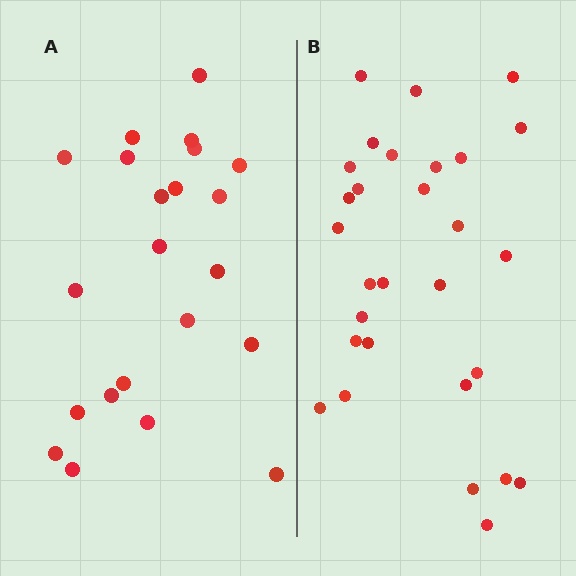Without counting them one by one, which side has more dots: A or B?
Region B (the right region) has more dots.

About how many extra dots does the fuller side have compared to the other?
Region B has roughly 8 or so more dots than region A.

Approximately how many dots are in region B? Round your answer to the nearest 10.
About 30 dots. (The exact count is 29, which rounds to 30.)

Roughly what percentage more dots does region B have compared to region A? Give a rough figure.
About 30% more.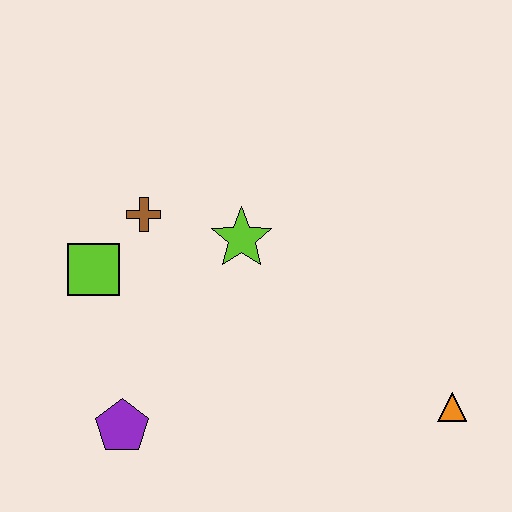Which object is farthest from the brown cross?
The orange triangle is farthest from the brown cross.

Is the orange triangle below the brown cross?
Yes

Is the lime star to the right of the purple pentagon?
Yes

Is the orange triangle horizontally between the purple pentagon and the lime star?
No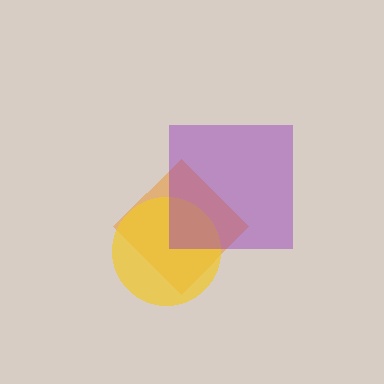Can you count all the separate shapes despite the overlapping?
Yes, there are 3 separate shapes.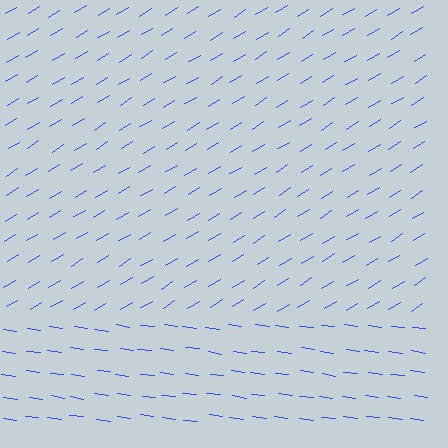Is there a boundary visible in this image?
Yes, there is a texture boundary formed by a change in line orientation.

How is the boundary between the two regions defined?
The boundary is defined purely by a change in line orientation (approximately 39 degrees difference). All lines are the same color and thickness.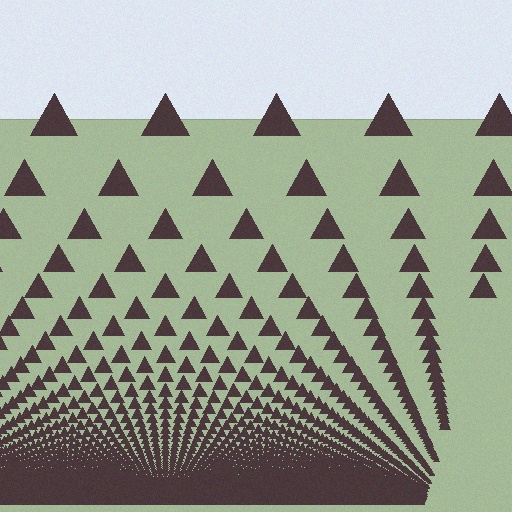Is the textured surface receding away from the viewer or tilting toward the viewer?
The surface appears to tilt toward the viewer. Texture elements get larger and sparser toward the top.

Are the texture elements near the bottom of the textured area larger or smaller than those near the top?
Smaller. The gradient is inverted — elements near the bottom are smaller and denser.